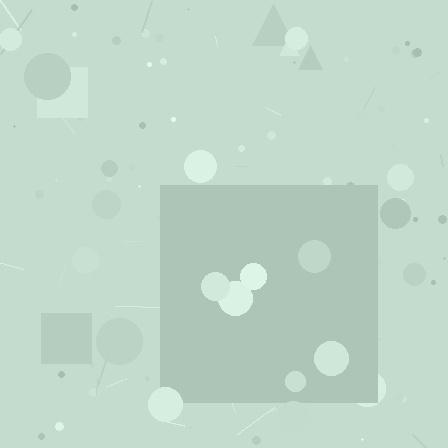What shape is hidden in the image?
A square is hidden in the image.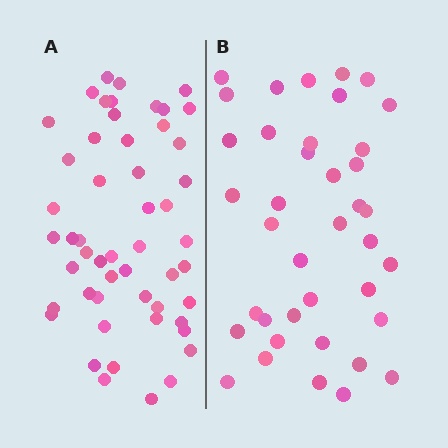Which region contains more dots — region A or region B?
Region A (the left region) has more dots.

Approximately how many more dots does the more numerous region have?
Region A has approximately 15 more dots than region B.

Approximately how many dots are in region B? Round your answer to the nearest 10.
About 40 dots. (The exact count is 39, which rounds to 40.)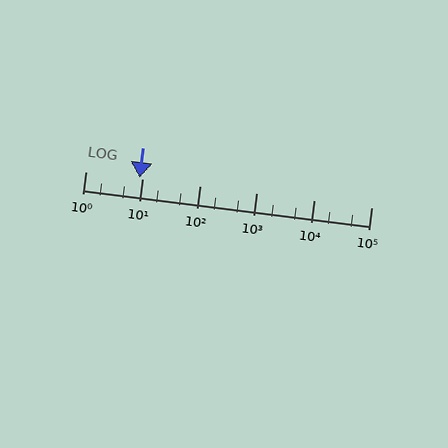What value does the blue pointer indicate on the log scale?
The pointer indicates approximately 8.8.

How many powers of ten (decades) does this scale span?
The scale spans 5 decades, from 1 to 100000.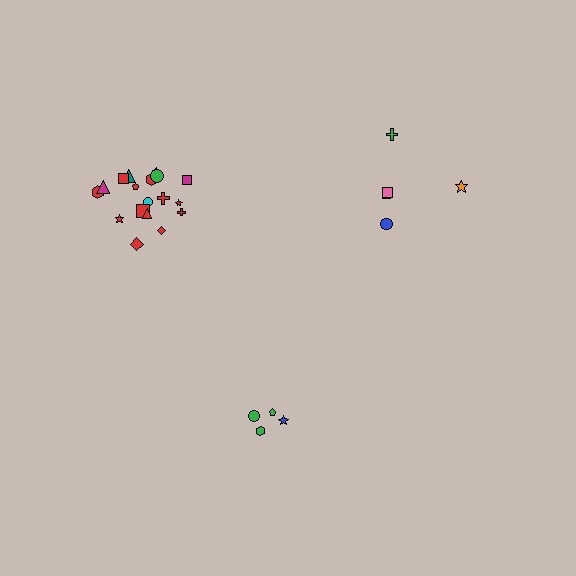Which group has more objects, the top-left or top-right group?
The top-left group.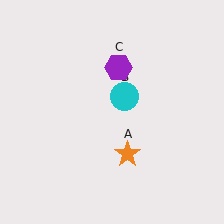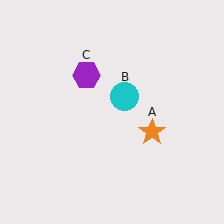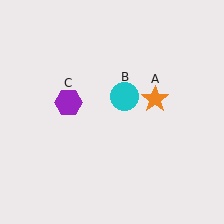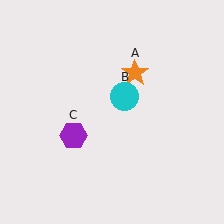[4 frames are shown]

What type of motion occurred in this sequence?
The orange star (object A), purple hexagon (object C) rotated counterclockwise around the center of the scene.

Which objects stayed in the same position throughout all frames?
Cyan circle (object B) remained stationary.